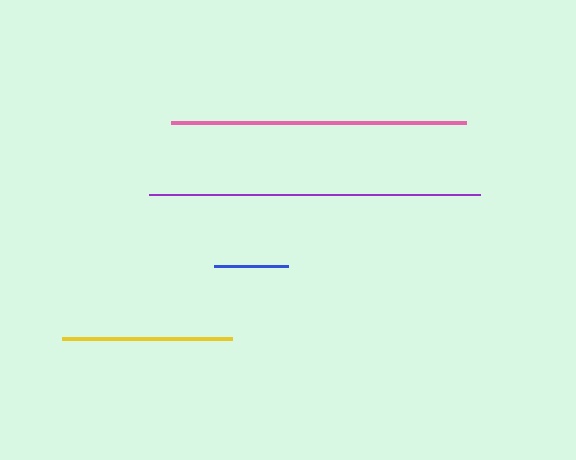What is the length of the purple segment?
The purple segment is approximately 330 pixels long.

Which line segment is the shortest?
The blue line is the shortest at approximately 74 pixels.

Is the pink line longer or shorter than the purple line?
The purple line is longer than the pink line.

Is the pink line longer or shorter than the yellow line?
The pink line is longer than the yellow line.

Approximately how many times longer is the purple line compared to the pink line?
The purple line is approximately 1.1 times the length of the pink line.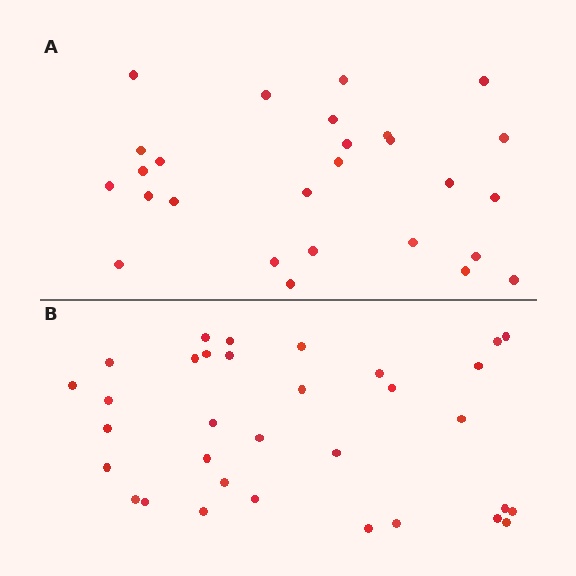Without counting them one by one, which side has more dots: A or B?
Region B (the bottom region) has more dots.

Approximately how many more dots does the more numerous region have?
Region B has about 6 more dots than region A.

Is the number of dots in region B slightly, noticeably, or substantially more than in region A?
Region B has only slightly more — the two regions are fairly close. The ratio is roughly 1.2 to 1.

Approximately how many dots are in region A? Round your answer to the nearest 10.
About 30 dots. (The exact count is 27, which rounds to 30.)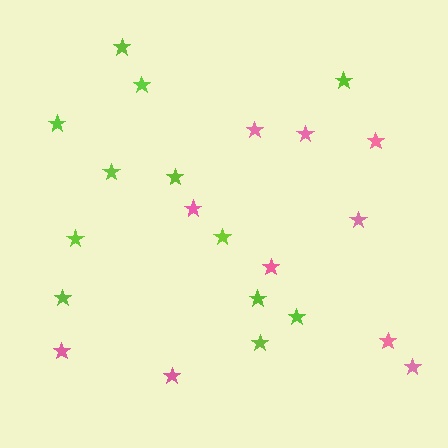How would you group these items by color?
There are 2 groups: one group of pink stars (10) and one group of lime stars (12).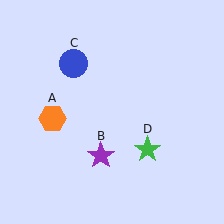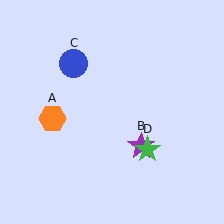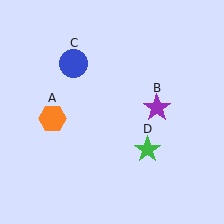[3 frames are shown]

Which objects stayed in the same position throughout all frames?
Orange hexagon (object A) and blue circle (object C) and green star (object D) remained stationary.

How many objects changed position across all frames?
1 object changed position: purple star (object B).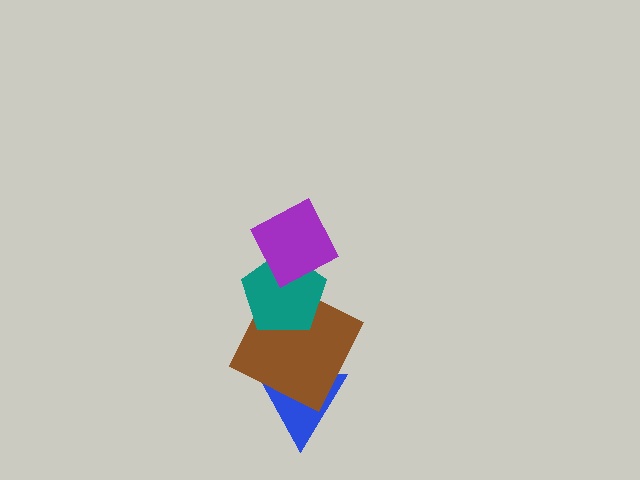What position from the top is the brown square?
The brown square is 3rd from the top.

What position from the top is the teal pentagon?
The teal pentagon is 2nd from the top.